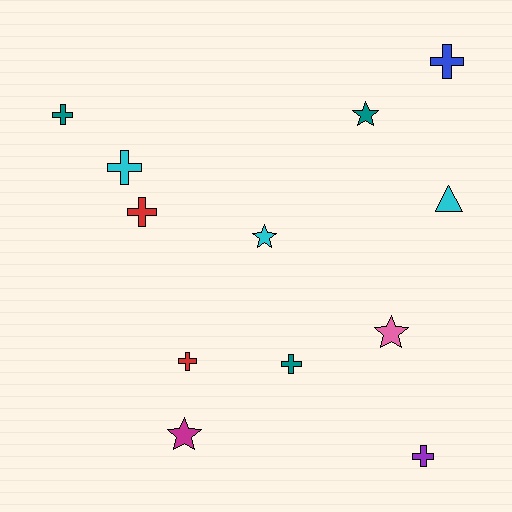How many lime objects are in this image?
There are no lime objects.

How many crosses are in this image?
There are 7 crosses.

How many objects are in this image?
There are 12 objects.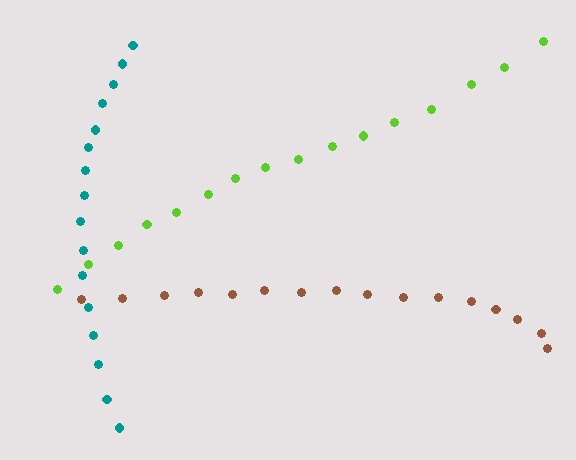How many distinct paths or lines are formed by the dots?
There are 3 distinct paths.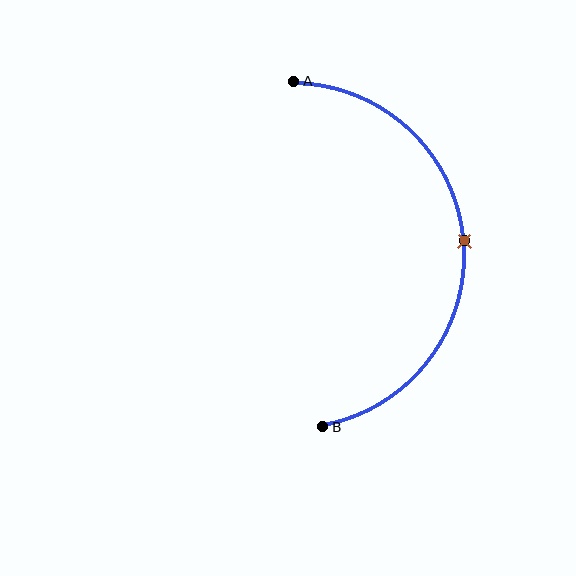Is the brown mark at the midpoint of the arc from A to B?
Yes. The brown mark lies on the arc at equal arc-length from both A and B — it is the arc midpoint.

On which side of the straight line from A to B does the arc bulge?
The arc bulges to the right of the straight line connecting A and B.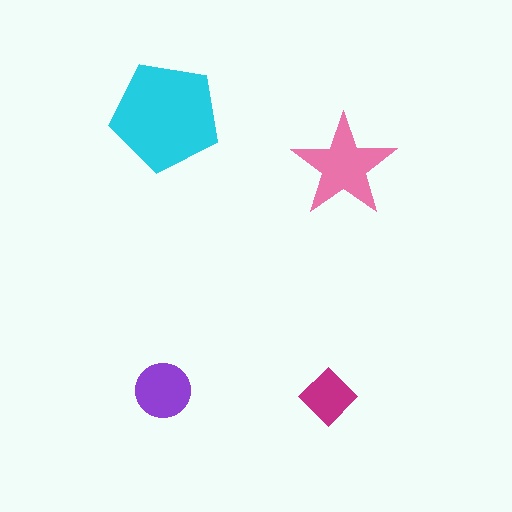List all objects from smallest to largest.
The magenta diamond, the purple circle, the pink star, the cyan pentagon.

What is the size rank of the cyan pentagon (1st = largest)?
1st.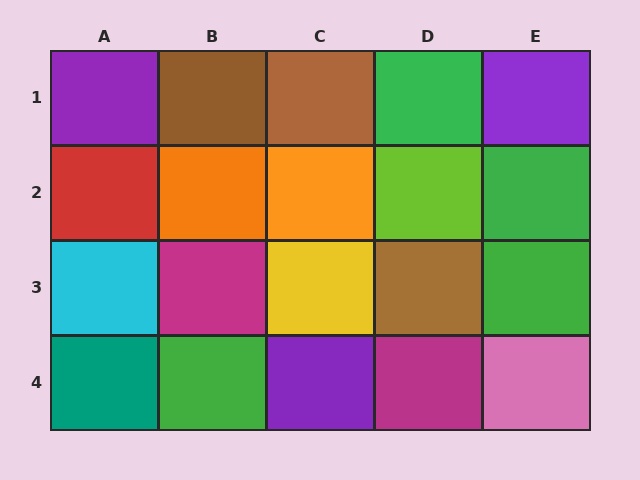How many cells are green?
4 cells are green.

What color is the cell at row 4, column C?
Purple.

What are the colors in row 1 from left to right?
Purple, brown, brown, green, purple.